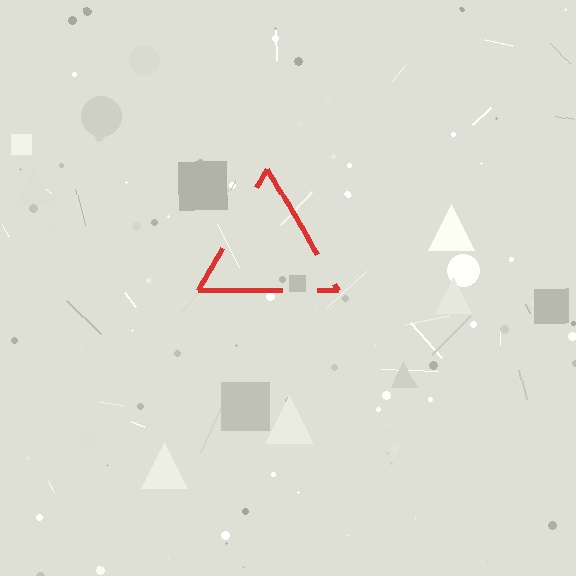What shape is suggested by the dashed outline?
The dashed outline suggests a triangle.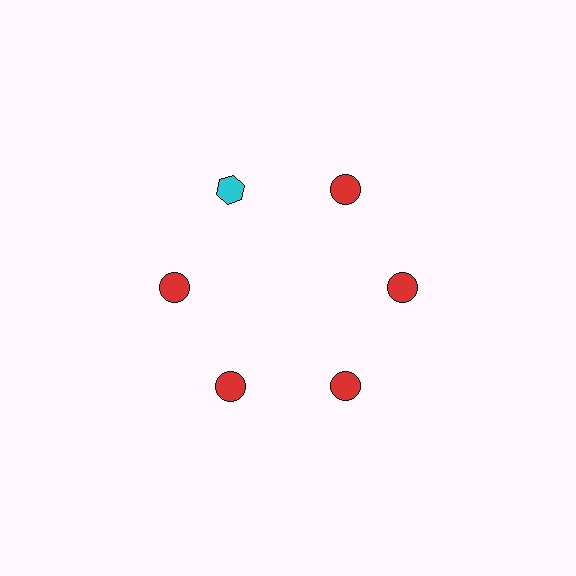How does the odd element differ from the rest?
It differs in both color (cyan instead of red) and shape (hexagon instead of circle).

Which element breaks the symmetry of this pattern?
The cyan hexagon at roughly the 11 o'clock position breaks the symmetry. All other shapes are red circles.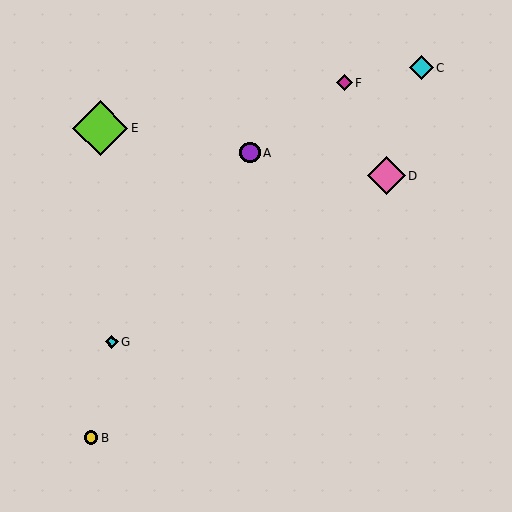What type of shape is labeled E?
Shape E is a lime diamond.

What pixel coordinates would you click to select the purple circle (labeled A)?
Click at (250, 153) to select the purple circle A.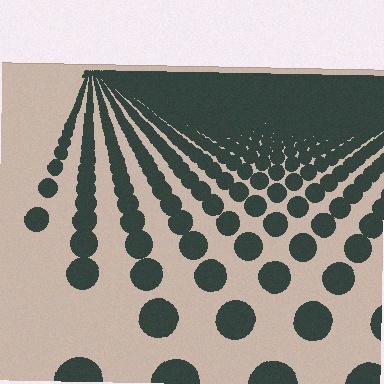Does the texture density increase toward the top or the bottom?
Density increases toward the top.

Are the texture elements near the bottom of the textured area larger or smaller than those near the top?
Larger. Near the bottom, elements are closer to the viewer and appear at a bigger on-screen size.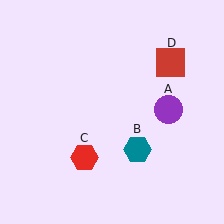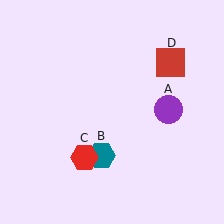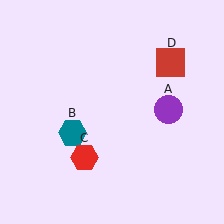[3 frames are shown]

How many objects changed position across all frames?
1 object changed position: teal hexagon (object B).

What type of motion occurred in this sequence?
The teal hexagon (object B) rotated clockwise around the center of the scene.